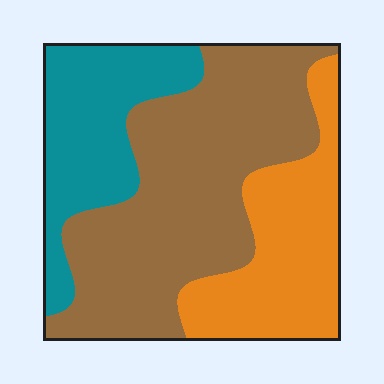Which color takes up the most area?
Brown, at roughly 50%.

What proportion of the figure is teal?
Teal covers 24% of the figure.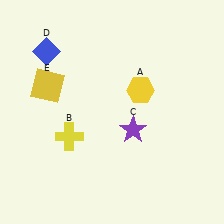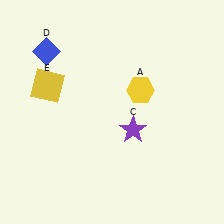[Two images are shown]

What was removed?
The yellow cross (B) was removed in Image 2.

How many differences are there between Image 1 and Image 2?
There is 1 difference between the two images.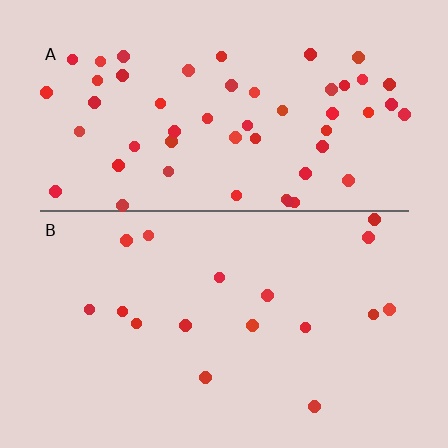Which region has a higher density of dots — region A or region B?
A (the top).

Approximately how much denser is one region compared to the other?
Approximately 3.1× — region A over region B.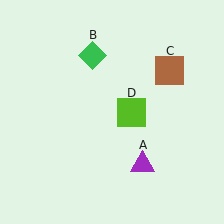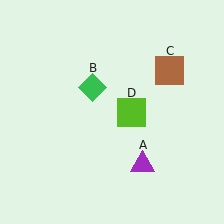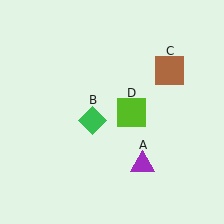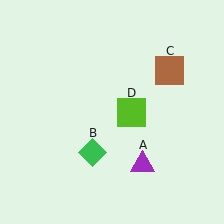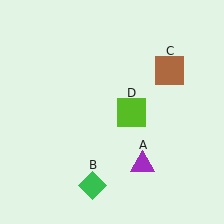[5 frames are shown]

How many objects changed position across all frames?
1 object changed position: green diamond (object B).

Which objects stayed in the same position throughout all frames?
Purple triangle (object A) and brown square (object C) and lime square (object D) remained stationary.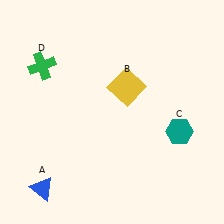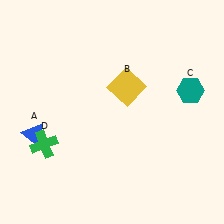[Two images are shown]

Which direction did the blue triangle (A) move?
The blue triangle (A) moved up.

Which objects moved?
The objects that moved are: the blue triangle (A), the teal hexagon (C), the green cross (D).